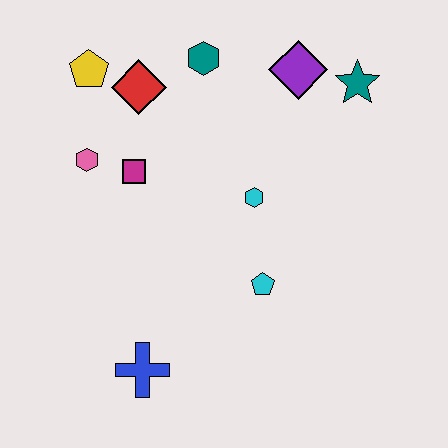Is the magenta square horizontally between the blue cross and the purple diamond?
No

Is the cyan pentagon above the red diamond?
No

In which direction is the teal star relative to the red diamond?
The teal star is to the right of the red diamond.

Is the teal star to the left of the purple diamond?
No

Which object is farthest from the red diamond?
The blue cross is farthest from the red diamond.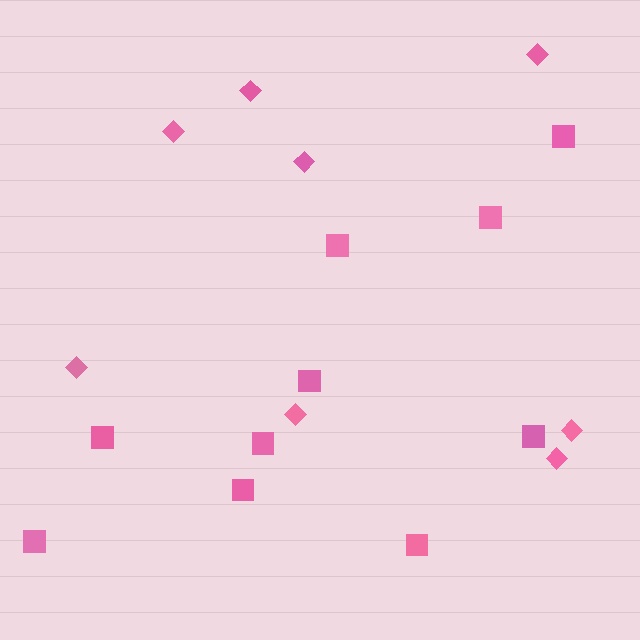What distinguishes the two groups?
There are 2 groups: one group of squares (10) and one group of diamonds (8).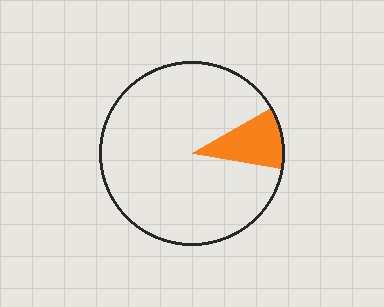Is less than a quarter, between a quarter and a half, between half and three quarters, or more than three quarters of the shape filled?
Less than a quarter.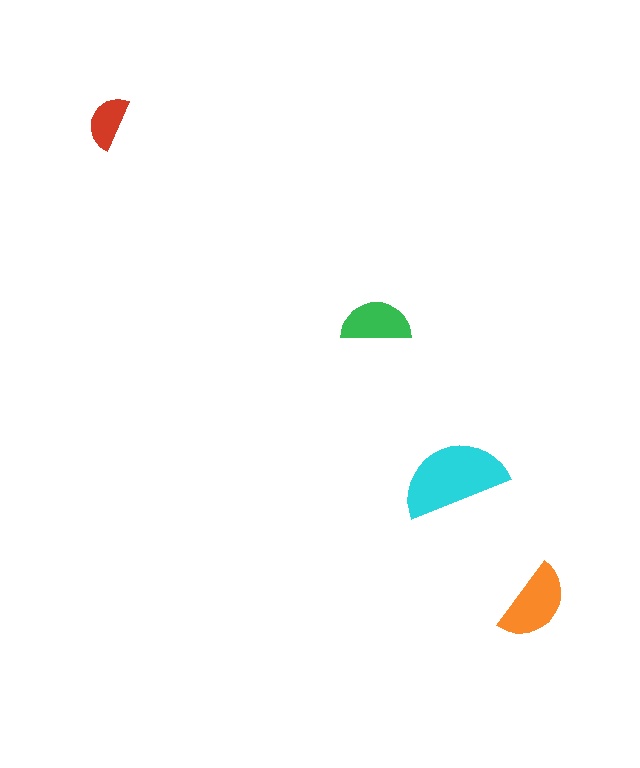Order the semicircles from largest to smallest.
the cyan one, the orange one, the green one, the red one.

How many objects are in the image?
There are 4 objects in the image.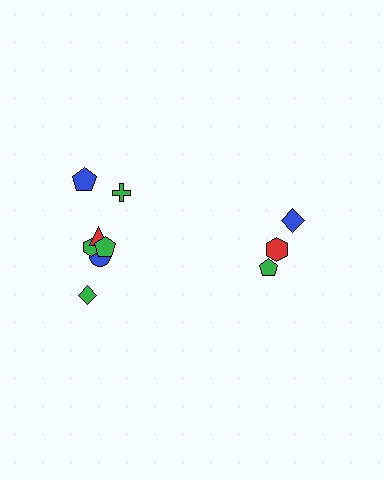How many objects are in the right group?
There are 3 objects.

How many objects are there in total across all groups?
There are 10 objects.